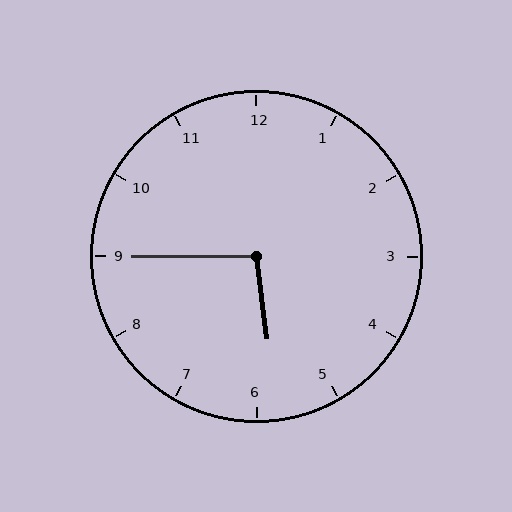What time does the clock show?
5:45.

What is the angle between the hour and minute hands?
Approximately 98 degrees.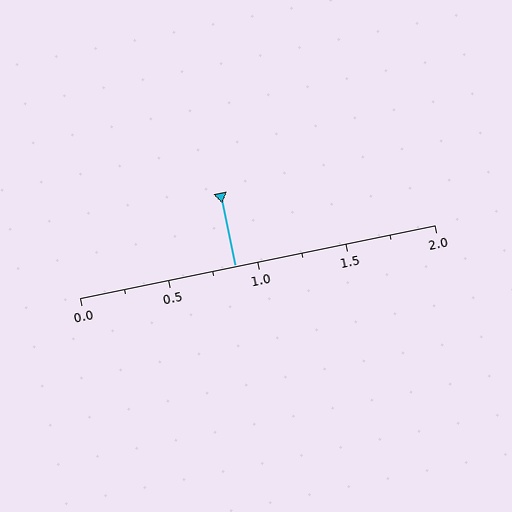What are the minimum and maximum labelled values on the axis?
The axis runs from 0.0 to 2.0.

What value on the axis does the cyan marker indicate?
The marker indicates approximately 0.88.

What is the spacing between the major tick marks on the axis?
The major ticks are spaced 0.5 apart.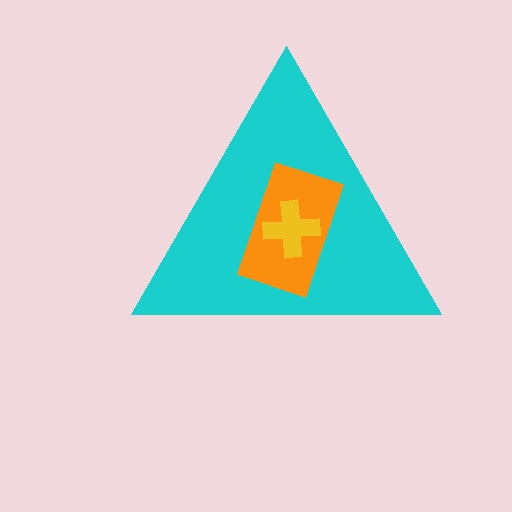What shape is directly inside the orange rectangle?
The yellow cross.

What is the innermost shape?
The yellow cross.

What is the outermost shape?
The cyan triangle.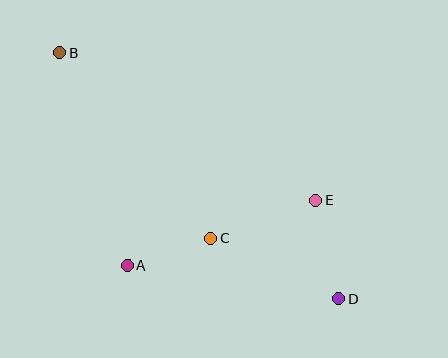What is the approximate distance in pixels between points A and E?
The distance between A and E is approximately 199 pixels.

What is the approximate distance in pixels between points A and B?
The distance between A and B is approximately 223 pixels.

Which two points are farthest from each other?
Points B and D are farthest from each other.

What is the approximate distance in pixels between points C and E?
The distance between C and E is approximately 112 pixels.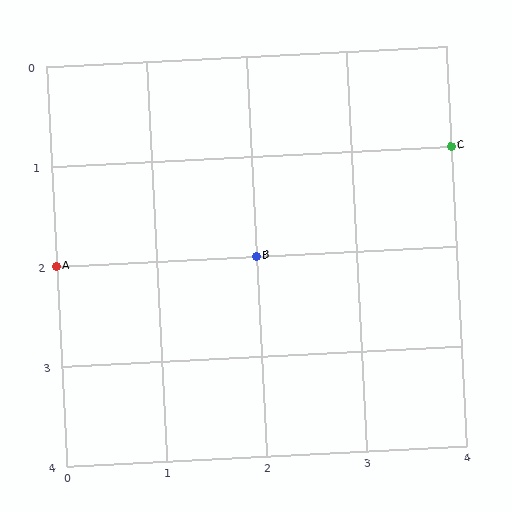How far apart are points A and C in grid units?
Points A and C are 4 columns and 1 row apart (about 4.1 grid units diagonally).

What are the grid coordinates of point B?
Point B is at grid coordinates (2, 2).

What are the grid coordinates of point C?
Point C is at grid coordinates (4, 1).